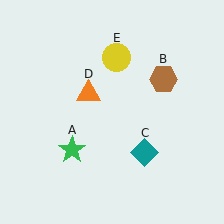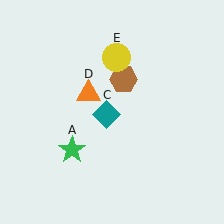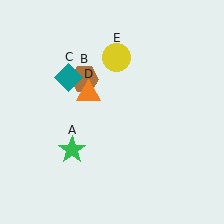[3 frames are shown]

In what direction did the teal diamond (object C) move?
The teal diamond (object C) moved up and to the left.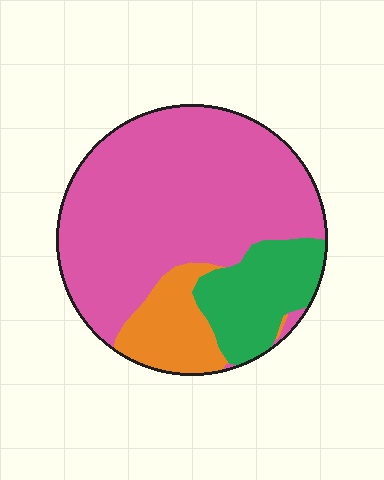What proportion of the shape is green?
Green takes up about one sixth (1/6) of the shape.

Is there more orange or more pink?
Pink.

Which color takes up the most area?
Pink, at roughly 70%.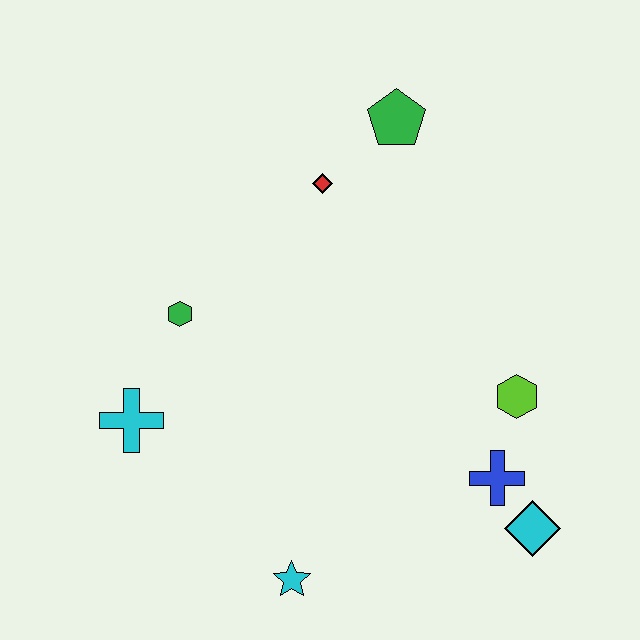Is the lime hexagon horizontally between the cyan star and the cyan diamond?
Yes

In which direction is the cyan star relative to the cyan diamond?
The cyan star is to the left of the cyan diamond.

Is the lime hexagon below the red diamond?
Yes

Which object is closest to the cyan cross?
The green hexagon is closest to the cyan cross.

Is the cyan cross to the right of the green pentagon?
No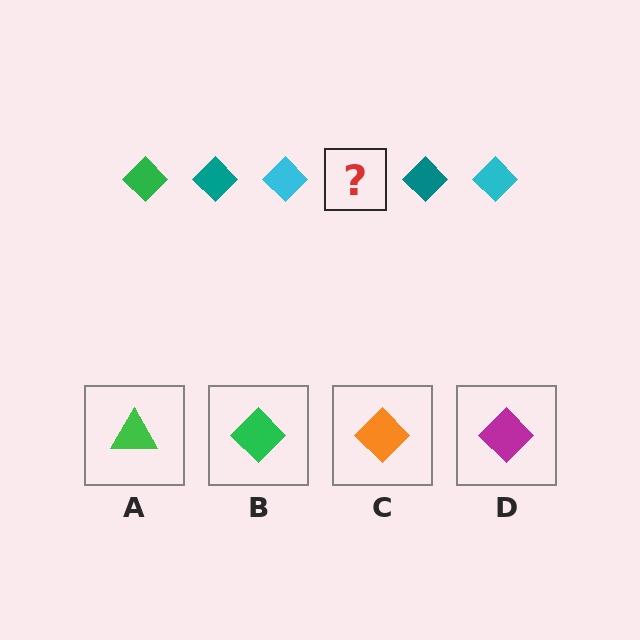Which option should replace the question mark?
Option B.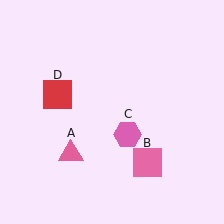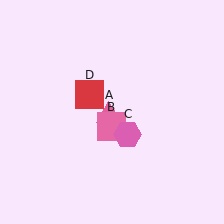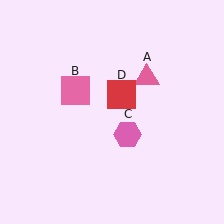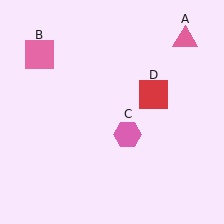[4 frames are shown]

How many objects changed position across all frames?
3 objects changed position: pink triangle (object A), pink square (object B), red square (object D).